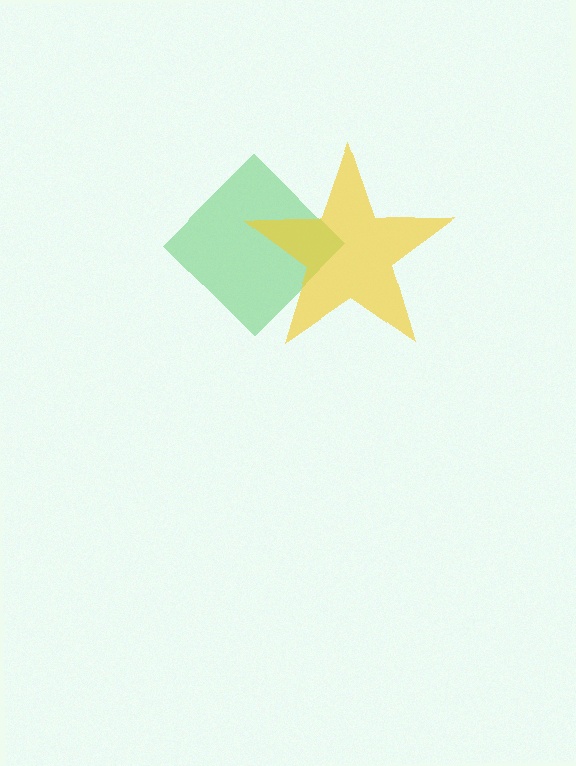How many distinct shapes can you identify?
There are 2 distinct shapes: a green diamond, a yellow star.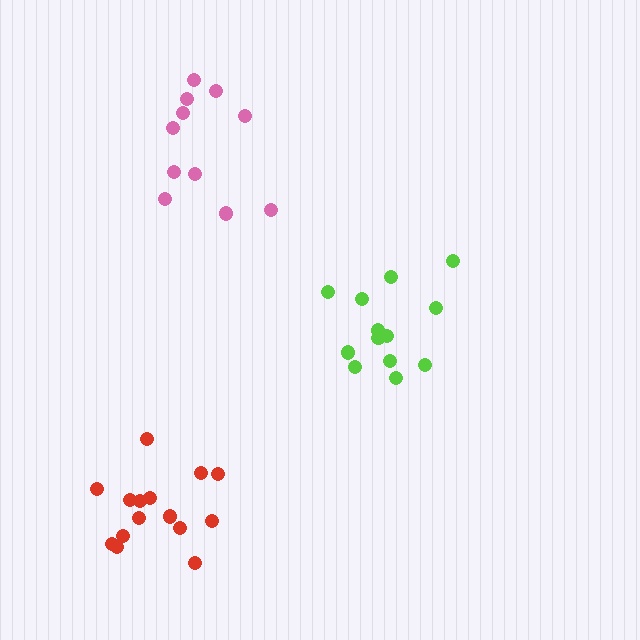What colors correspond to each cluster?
The clusters are colored: red, lime, pink.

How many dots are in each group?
Group 1: 15 dots, Group 2: 13 dots, Group 3: 11 dots (39 total).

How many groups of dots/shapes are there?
There are 3 groups.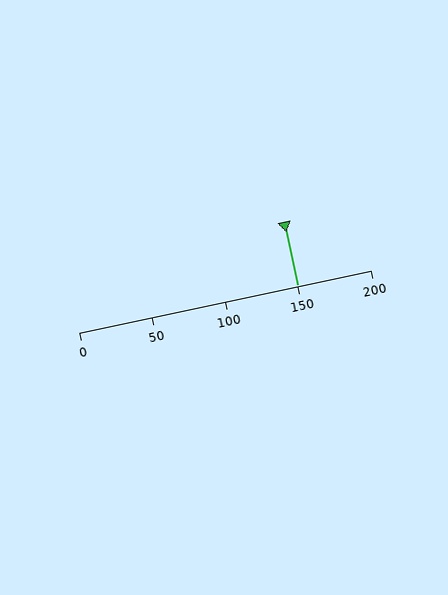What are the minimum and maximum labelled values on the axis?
The axis runs from 0 to 200.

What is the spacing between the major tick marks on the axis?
The major ticks are spaced 50 apart.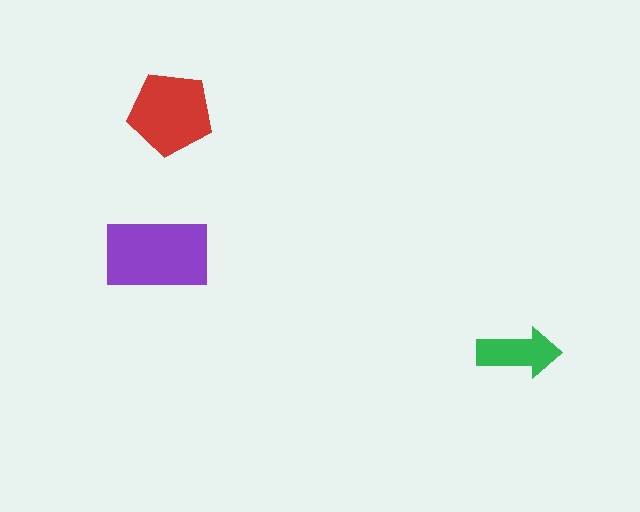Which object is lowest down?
The green arrow is bottommost.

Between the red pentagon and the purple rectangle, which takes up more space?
The purple rectangle.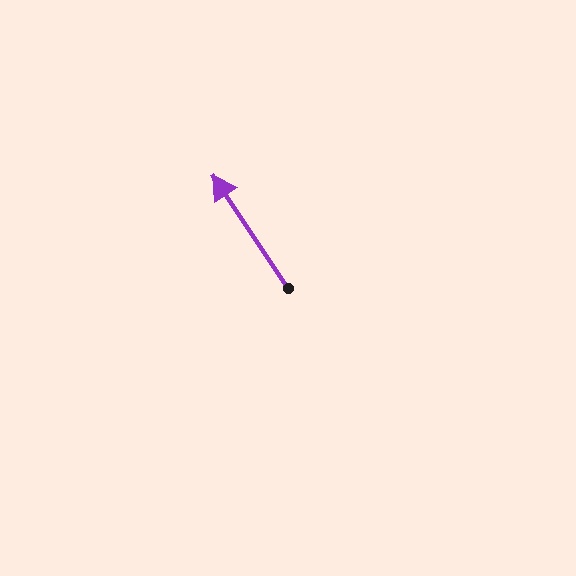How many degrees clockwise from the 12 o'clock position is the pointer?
Approximately 326 degrees.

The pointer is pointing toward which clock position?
Roughly 11 o'clock.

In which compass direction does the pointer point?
Northwest.